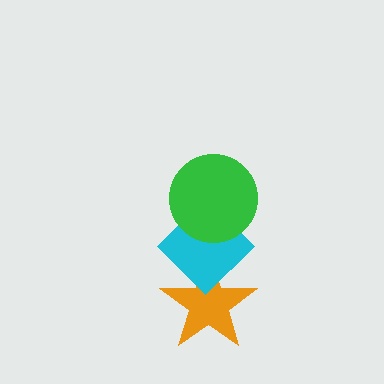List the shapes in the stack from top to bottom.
From top to bottom: the green circle, the cyan diamond, the orange star.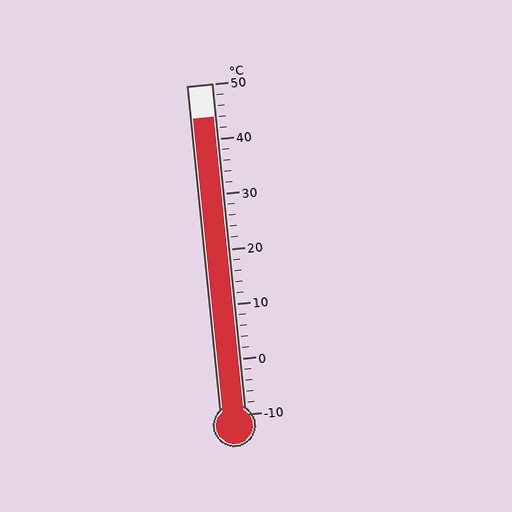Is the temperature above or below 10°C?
The temperature is above 10°C.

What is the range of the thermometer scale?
The thermometer scale ranges from -10°C to 50°C.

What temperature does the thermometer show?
The thermometer shows approximately 44°C.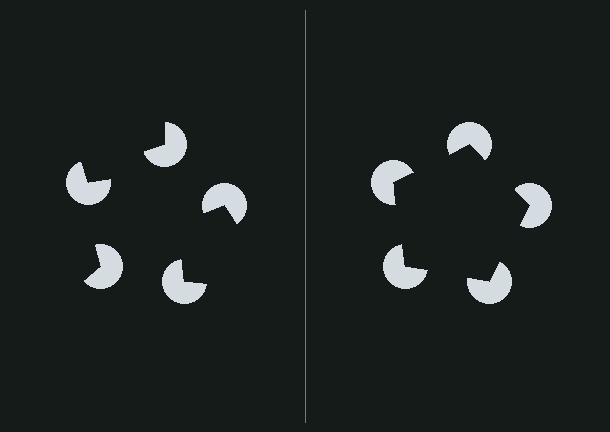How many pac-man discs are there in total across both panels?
10 — 5 on each side.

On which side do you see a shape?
An illusory pentagon appears on the right side. On the left side the wedge cuts are rotated, so no coherent shape forms.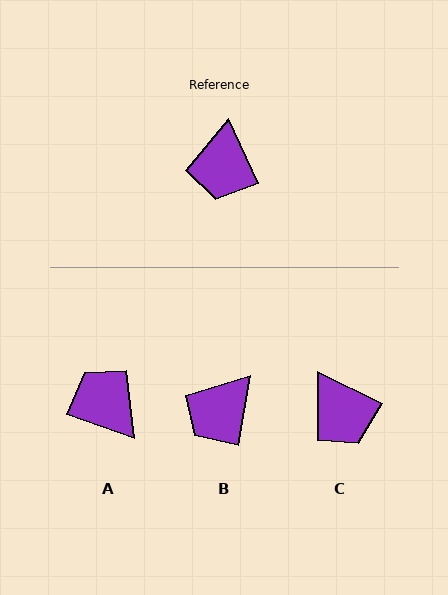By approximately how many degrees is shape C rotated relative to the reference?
Approximately 40 degrees counter-clockwise.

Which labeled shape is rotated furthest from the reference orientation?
A, about 134 degrees away.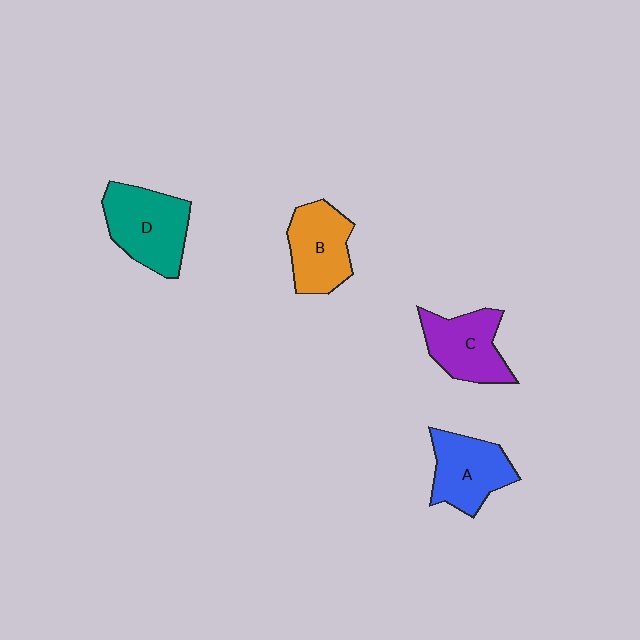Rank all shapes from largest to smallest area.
From largest to smallest: D (teal), A (blue), B (orange), C (purple).